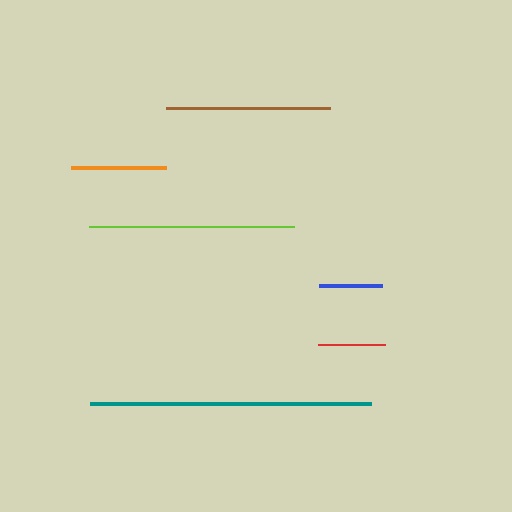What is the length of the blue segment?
The blue segment is approximately 63 pixels long.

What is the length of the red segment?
The red segment is approximately 67 pixels long.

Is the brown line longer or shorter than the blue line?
The brown line is longer than the blue line.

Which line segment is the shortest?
The blue line is the shortest at approximately 63 pixels.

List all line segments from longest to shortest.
From longest to shortest: teal, lime, brown, orange, red, blue.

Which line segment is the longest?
The teal line is the longest at approximately 281 pixels.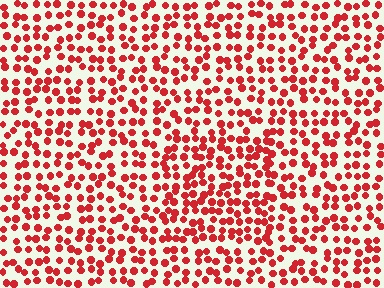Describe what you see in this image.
The image contains small red elements arranged at two different densities. A rectangle-shaped region is visible where the elements are more densely packed than the surrounding area.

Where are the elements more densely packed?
The elements are more densely packed inside the rectangle boundary.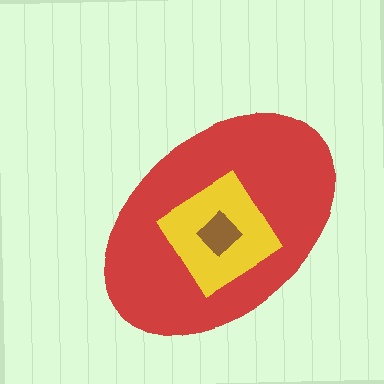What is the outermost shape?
The red ellipse.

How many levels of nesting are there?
3.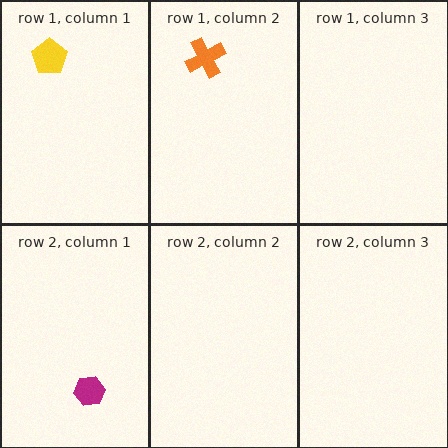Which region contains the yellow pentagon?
The row 1, column 1 region.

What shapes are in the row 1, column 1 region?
The yellow pentagon.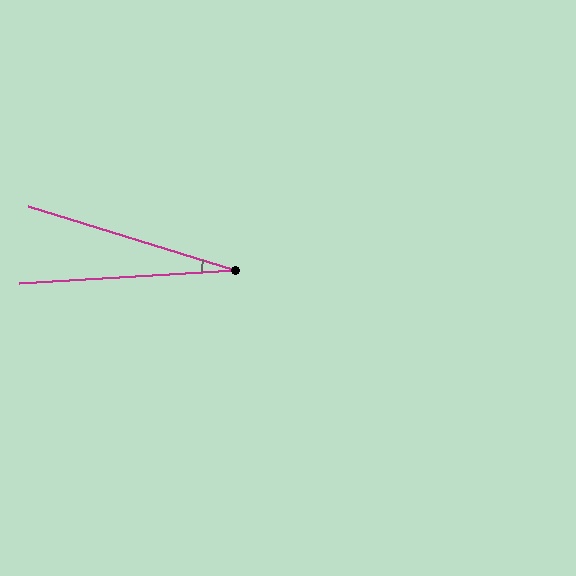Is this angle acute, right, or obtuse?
It is acute.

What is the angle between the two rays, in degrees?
Approximately 21 degrees.